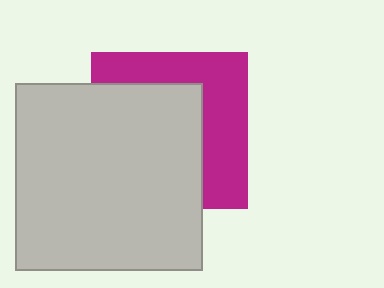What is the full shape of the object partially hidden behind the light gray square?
The partially hidden object is a magenta square.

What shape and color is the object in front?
The object in front is a light gray square.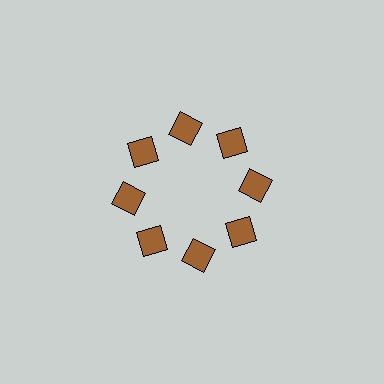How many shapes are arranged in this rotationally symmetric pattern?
There are 8 shapes, arranged in 8 groups of 1.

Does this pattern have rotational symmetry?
Yes, this pattern has 8-fold rotational symmetry. It looks the same after rotating 45 degrees around the center.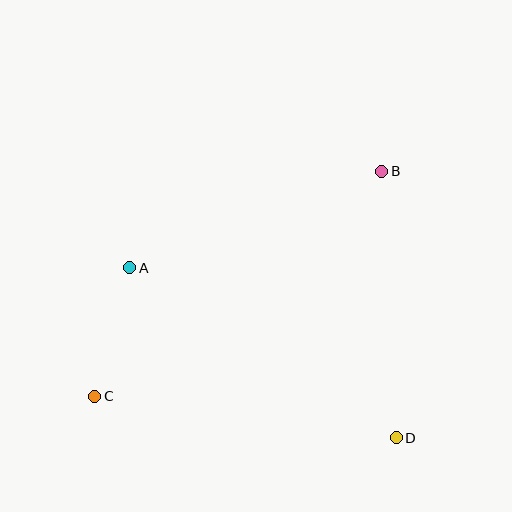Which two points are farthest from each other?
Points B and C are farthest from each other.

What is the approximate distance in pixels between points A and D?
The distance between A and D is approximately 316 pixels.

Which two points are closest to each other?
Points A and C are closest to each other.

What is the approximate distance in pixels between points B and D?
The distance between B and D is approximately 267 pixels.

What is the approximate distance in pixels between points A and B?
The distance between A and B is approximately 270 pixels.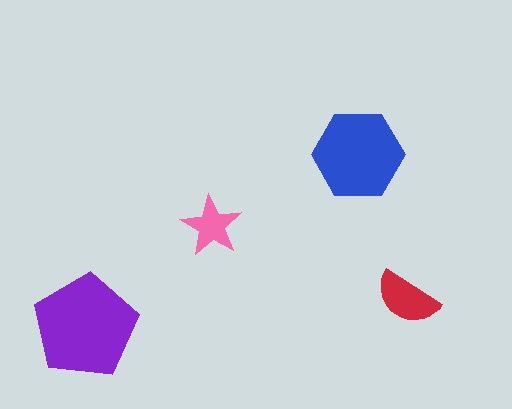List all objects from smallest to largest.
The pink star, the red semicircle, the blue hexagon, the purple pentagon.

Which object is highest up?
The blue hexagon is topmost.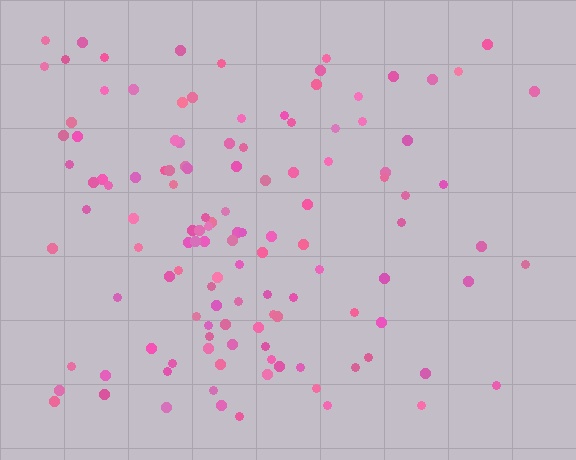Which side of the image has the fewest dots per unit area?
The right.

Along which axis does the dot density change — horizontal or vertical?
Horizontal.